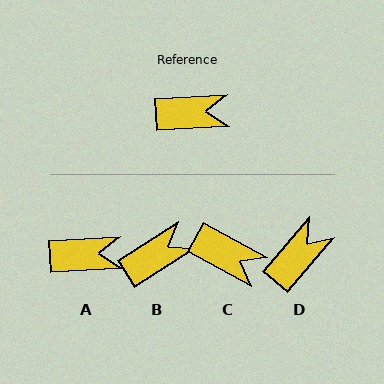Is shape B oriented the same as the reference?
No, it is off by about 29 degrees.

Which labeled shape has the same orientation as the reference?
A.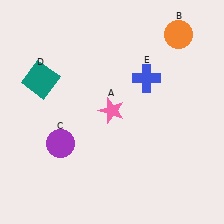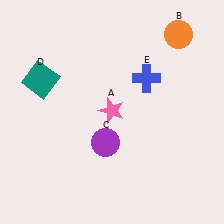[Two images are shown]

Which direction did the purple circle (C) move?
The purple circle (C) moved right.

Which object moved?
The purple circle (C) moved right.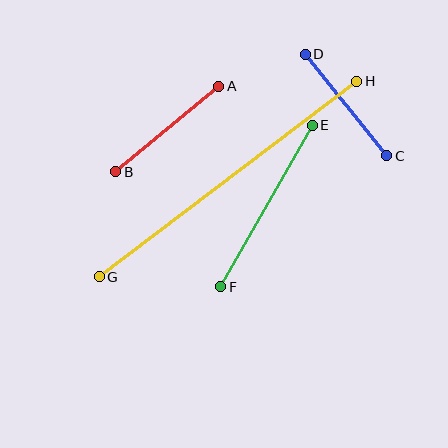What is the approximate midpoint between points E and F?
The midpoint is at approximately (266, 206) pixels.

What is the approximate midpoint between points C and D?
The midpoint is at approximately (346, 105) pixels.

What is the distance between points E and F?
The distance is approximately 185 pixels.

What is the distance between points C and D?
The distance is approximately 130 pixels.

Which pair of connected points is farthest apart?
Points G and H are farthest apart.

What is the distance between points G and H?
The distance is approximately 323 pixels.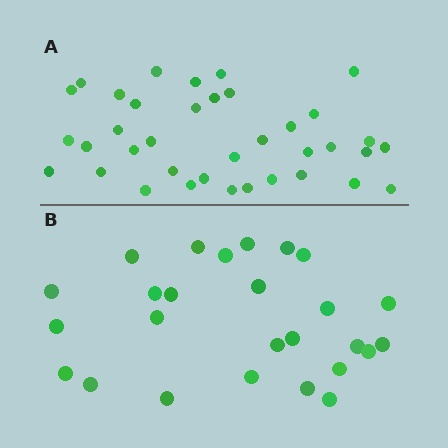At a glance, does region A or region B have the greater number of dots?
Region A (the top region) has more dots.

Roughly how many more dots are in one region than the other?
Region A has roughly 12 or so more dots than region B.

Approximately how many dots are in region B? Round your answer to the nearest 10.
About 30 dots. (The exact count is 26, which rounds to 30.)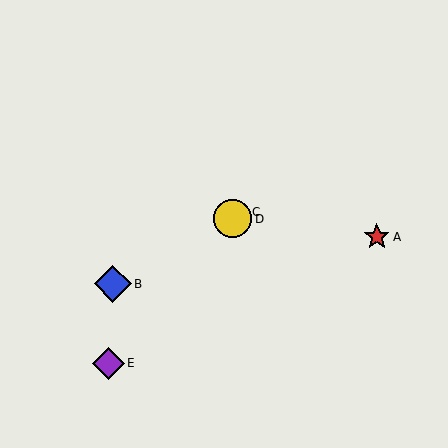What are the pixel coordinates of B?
Object B is at (113, 284).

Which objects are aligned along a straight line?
Objects C, D, E are aligned along a straight line.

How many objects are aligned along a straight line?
3 objects (C, D, E) are aligned along a straight line.